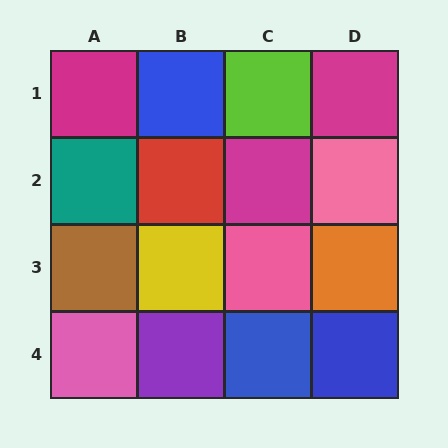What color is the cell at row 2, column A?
Teal.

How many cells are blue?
3 cells are blue.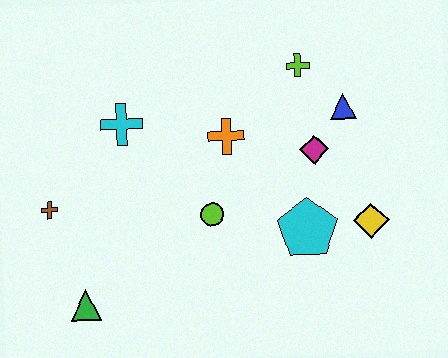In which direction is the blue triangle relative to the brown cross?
The blue triangle is to the right of the brown cross.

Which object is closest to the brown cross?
The green triangle is closest to the brown cross.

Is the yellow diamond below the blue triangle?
Yes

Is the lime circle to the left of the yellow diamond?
Yes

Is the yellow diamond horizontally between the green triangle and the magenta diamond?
No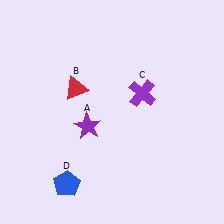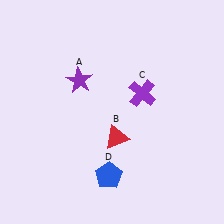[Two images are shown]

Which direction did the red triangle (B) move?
The red triangle (B) moved down.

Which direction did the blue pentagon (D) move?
The blue pentagon (D) moved right.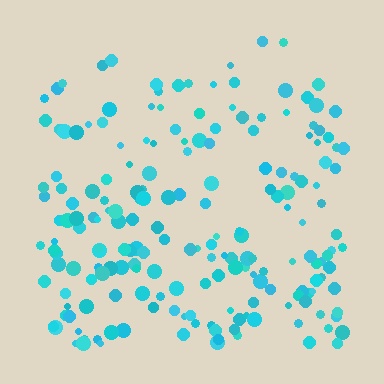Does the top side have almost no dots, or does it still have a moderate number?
Still a moderate number, just noticeably fewer than the bottom.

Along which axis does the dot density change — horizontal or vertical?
Vertical.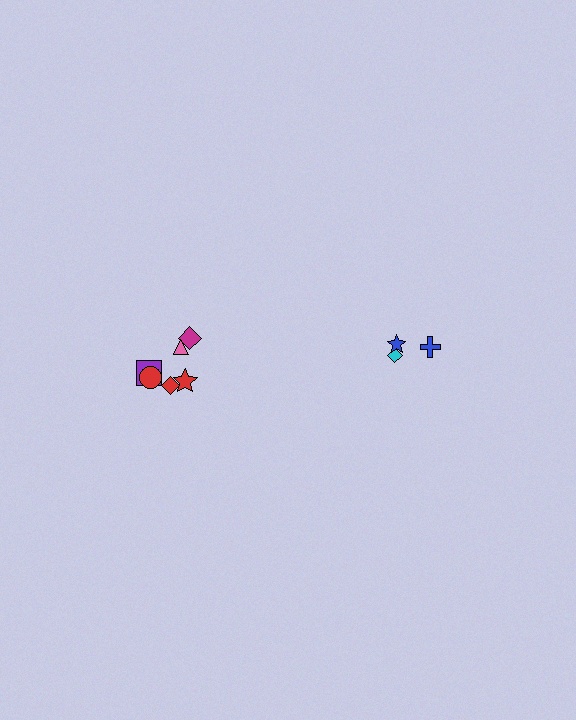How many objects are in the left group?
There are 6 objects.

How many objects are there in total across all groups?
There are 9 objects.